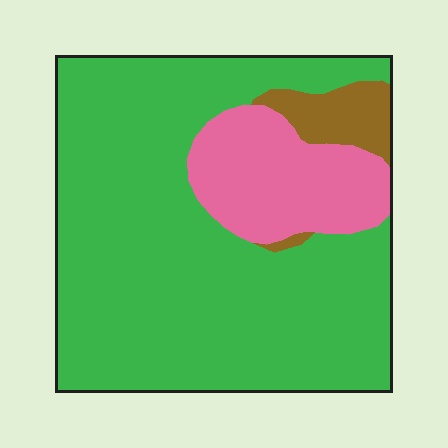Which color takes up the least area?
Brown, at roughly 5%.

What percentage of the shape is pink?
Pink takes up between a sixth and a third of the shape.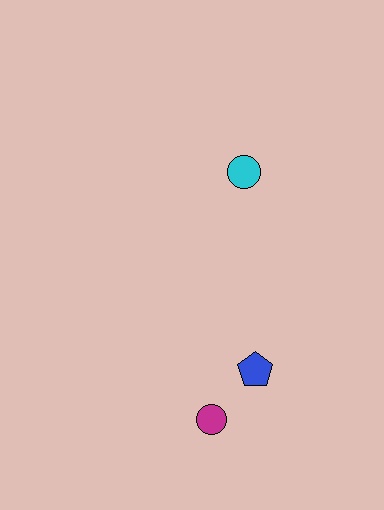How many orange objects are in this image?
There are no orange objects.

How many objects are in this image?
There are 3 objects.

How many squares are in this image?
There are no squares.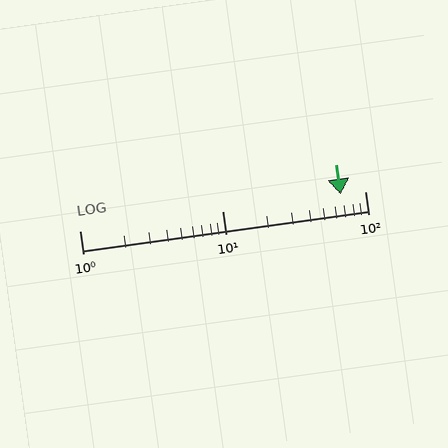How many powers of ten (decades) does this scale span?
The scale spans 2 decades, from 1 to 100.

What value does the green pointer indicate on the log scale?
The pointer indicates approximately 68.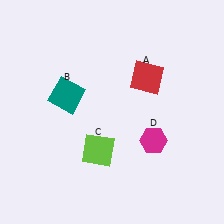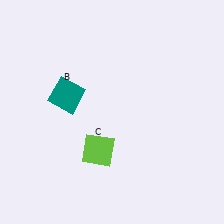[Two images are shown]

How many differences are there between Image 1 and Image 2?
There are 2 differences between the two images.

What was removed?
The magenta hexagon (D), the red square (A) were removed in Image 2.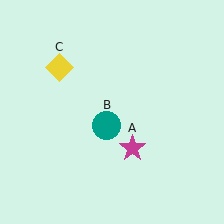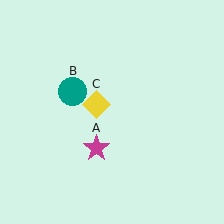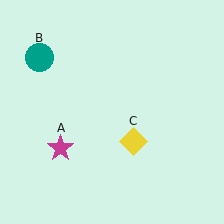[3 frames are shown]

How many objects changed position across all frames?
3 objects changed position: magenta star (object A), teal circle (object B), yellow diamond (object C).